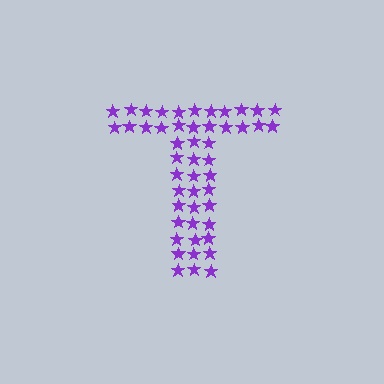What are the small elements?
The small elements are stars.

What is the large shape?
The large shape is the letter T.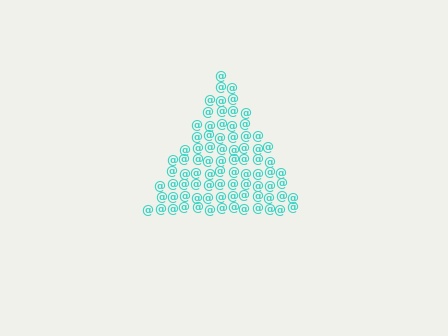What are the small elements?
The small elements are at signs.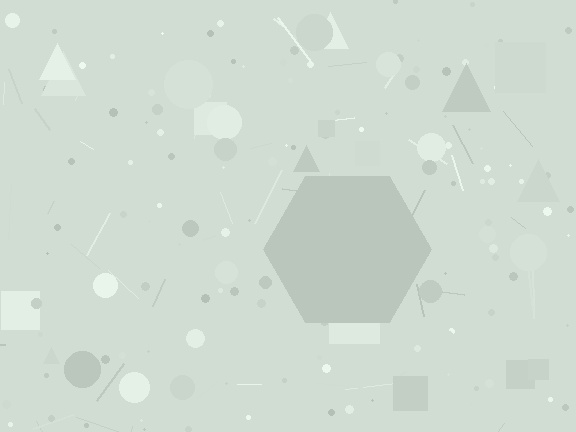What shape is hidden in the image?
A hexagon is hidden in the image.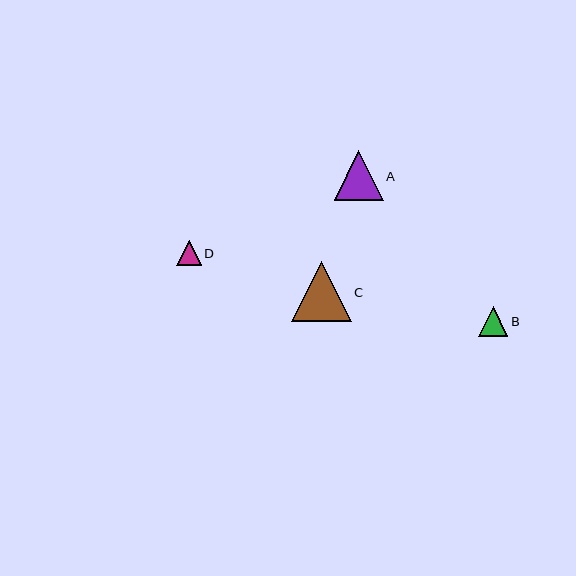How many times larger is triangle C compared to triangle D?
Triangle C is approximately 2.5 times the size of triangle D.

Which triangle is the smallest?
Triangle D is the smallest with a size of approximately 24 pixels.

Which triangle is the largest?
Triangle C is the largest with a size of approximately 60 pixels.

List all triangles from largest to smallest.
From largest to smallest: C, A, B, D.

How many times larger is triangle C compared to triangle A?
Triangle C is approximately 1.2 times the size of triangle A.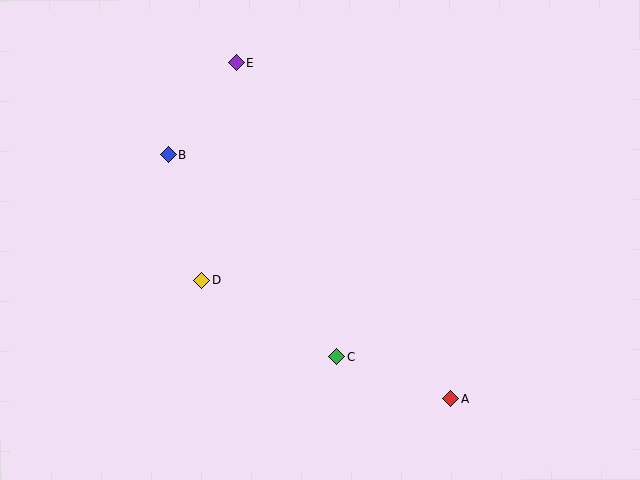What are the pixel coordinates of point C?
Point C is at (337, 357).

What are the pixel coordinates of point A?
Point A is at (451, 398).